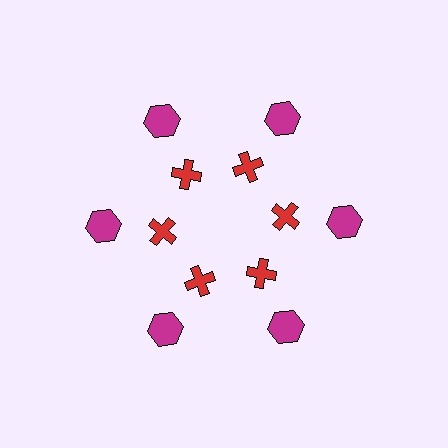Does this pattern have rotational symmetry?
Yes, this pattern has 6-fold rotational symmetry. It looks the same after rotating 60 degrees around the center.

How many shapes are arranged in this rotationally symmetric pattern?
There are 12 shapes, arranged in 6 groups of 2.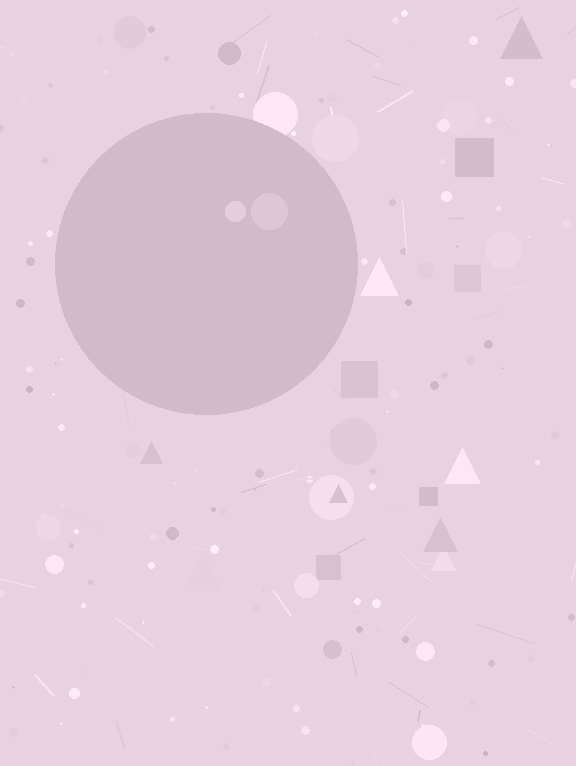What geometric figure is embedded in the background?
A circle is embedded in the background.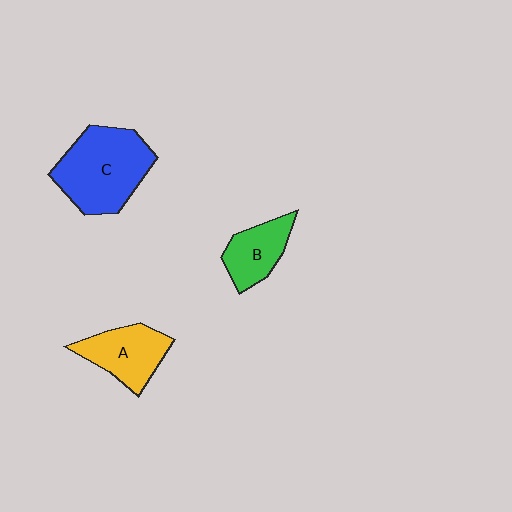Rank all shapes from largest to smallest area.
From largest to smallest: C (blue), A (yellow), B (green).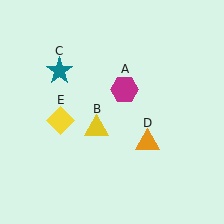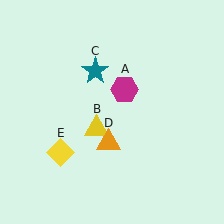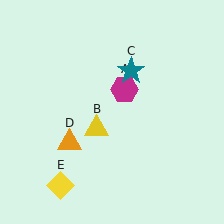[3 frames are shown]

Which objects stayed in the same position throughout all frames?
Magenta hexagon (object A) and yellow triangle (object B) remained stationary.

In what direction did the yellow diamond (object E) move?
The yellow diamond (object E) moved down.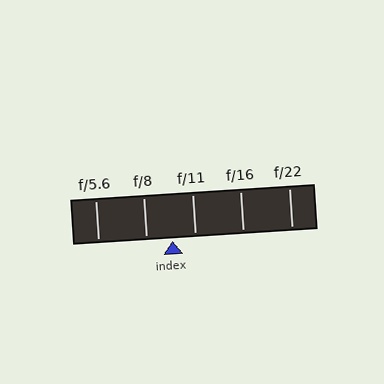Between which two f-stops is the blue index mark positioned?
The index mark is between f/8 and f/11.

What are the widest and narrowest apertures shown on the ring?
The widest aperture shown is f/5.6 and the narrowest is f/22.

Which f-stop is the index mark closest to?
The index mark is closest to f/11.